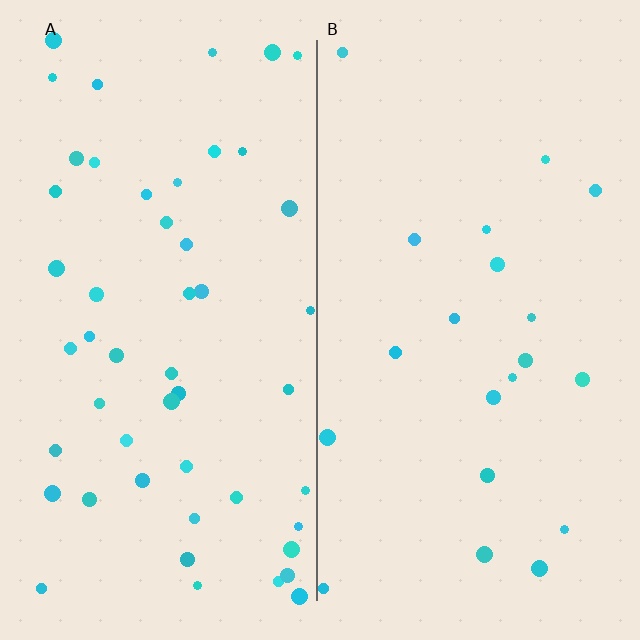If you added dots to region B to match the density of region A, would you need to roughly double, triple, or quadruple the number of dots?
Approximately double.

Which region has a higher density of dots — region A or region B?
A (the left).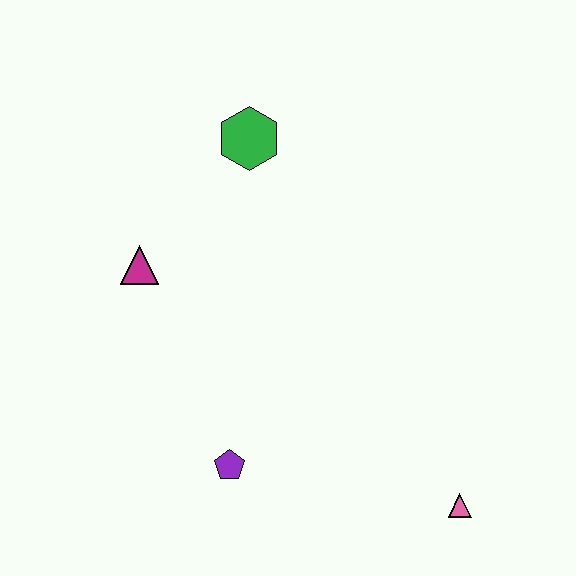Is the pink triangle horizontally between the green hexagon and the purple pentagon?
No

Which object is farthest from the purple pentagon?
The green hexagon is farthest from the purple pentagon.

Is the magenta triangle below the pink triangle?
No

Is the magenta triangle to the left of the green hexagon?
Yes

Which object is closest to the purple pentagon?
The magenta triangle is closest to the purple pentagon.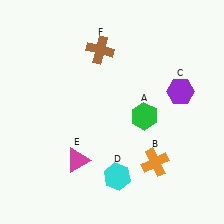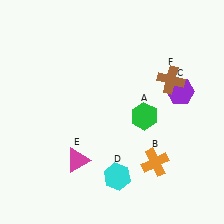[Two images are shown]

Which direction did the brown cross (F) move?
The brown cross (F) moved right.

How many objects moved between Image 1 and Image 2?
1 object moved between the two images.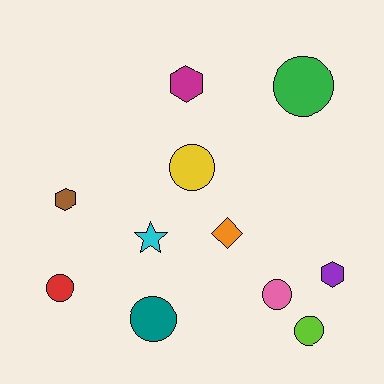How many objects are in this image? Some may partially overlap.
There are 11 objects.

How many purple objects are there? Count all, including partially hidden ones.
There is 1 purple object.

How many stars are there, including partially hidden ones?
There is 1 star.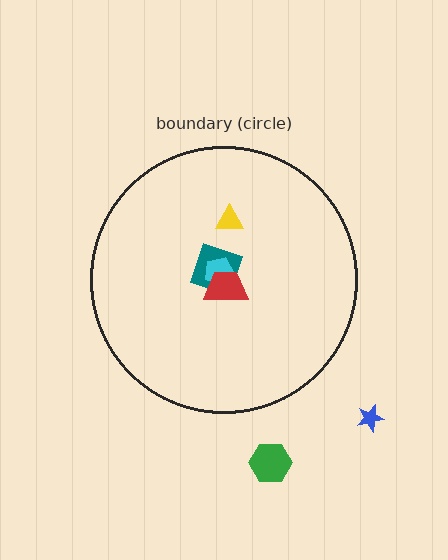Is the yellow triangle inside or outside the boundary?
Inside.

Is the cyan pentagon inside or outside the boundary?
Inside.